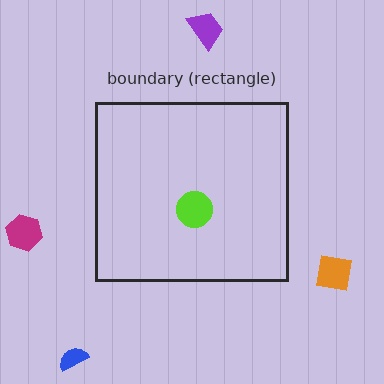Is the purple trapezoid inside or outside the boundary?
Outside.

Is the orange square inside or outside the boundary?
Outside.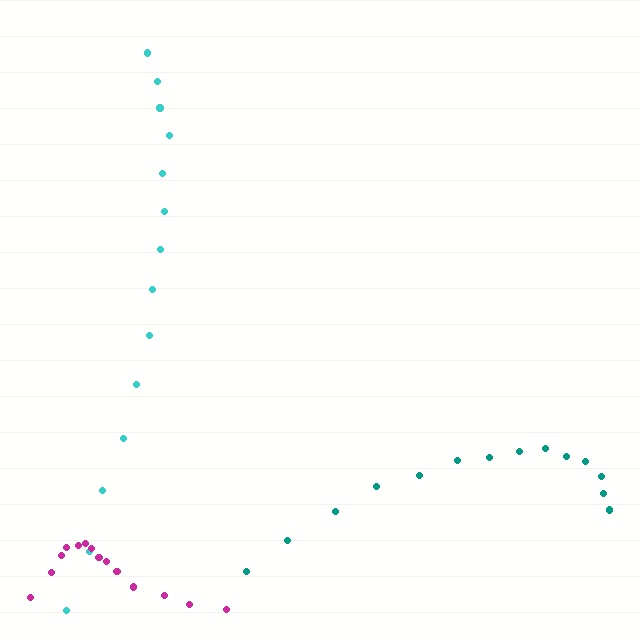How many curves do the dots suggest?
There are 3 distinct paths.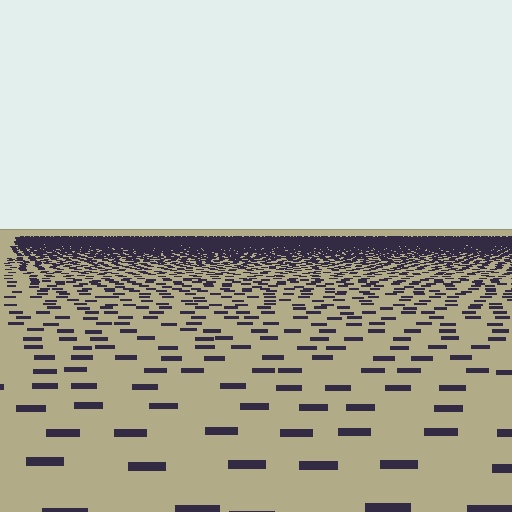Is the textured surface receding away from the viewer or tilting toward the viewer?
The surface is receding away from the viewer. Texture elements get smaller and denser toward the top.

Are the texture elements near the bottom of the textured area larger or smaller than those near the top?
Larger. Near the bottom, elements are closer to the viewer and appear at a bigger on-screen size.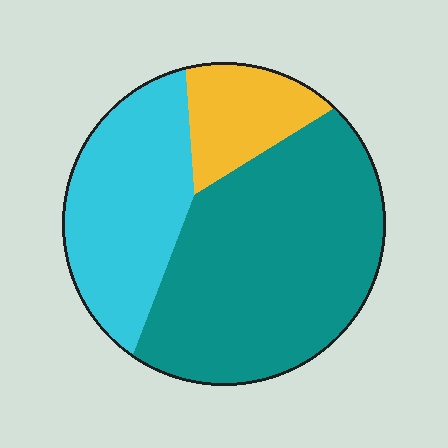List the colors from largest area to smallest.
From largest to smallest: teal, cyan, yellow.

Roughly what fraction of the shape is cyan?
Cyan takes up about one third (1/3) of the shape.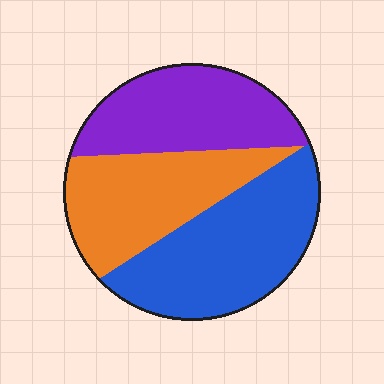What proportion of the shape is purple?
Purple takes up between a sixth and a third of the shape.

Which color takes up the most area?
Blue, at roughly 40%.